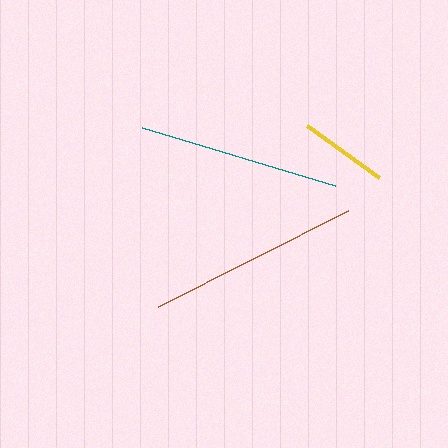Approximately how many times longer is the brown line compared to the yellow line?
The brown line is approximately 2.4 times the length of the yellow line.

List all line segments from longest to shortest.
From longest to shortest: brown, teal, yellow.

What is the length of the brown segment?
The brown segment is approximately 213 pixels long.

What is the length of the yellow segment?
The yellow segment is approximately 89 pixels long.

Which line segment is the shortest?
The yellow line is the shortest at approximately 89 pixels.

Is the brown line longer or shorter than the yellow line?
The brown line is longer than the yellow line.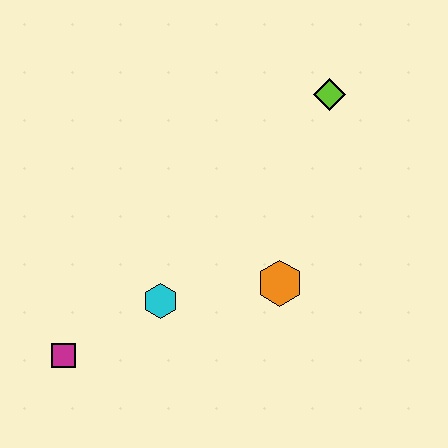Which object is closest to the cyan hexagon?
The magenta square is closest to the cyan hexagon.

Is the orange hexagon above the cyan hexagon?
Yes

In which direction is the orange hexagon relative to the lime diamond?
The orange hexagon is below the lime diamond.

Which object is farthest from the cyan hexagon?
The lime diamond is farthest from the cyan hexagon.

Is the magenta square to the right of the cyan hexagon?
No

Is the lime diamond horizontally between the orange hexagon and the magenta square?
No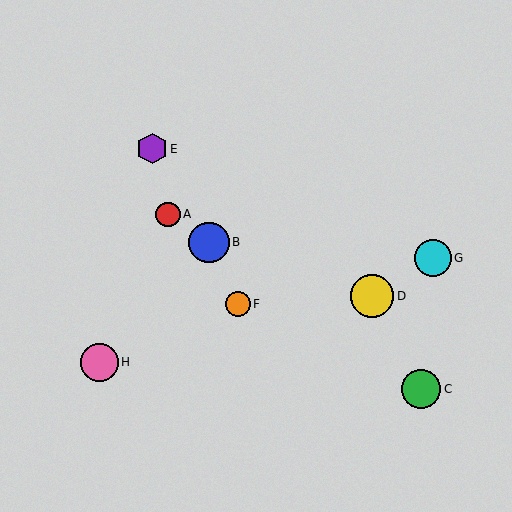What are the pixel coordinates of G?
Object G is at (433, 258).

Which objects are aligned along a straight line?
Objects A, B, C are aligned along a straight line.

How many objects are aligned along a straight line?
3 objects (A, B, C) are aligned along a straight line.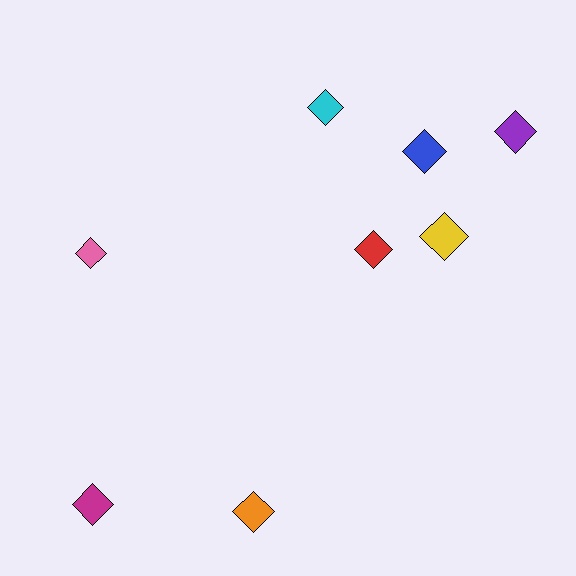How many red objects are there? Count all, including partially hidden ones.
There is 1 red object.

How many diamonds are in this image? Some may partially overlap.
There are 8 diamonds.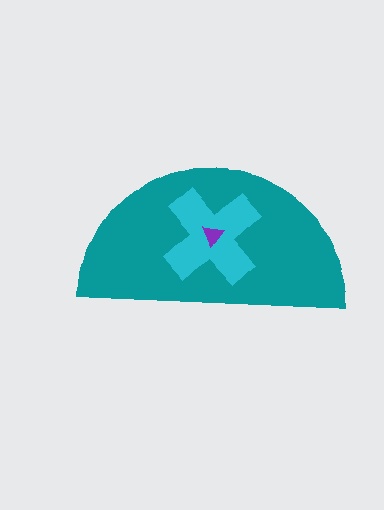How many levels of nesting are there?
3.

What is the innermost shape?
The purple triangle.